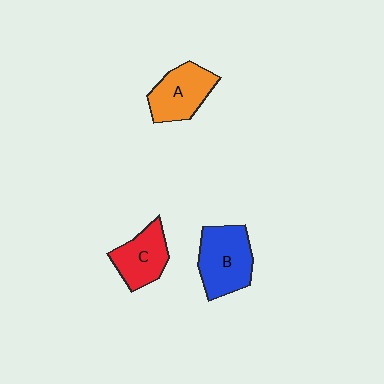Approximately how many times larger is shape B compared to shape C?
Approximately 1.3 times.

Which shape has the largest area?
Shape B (blue).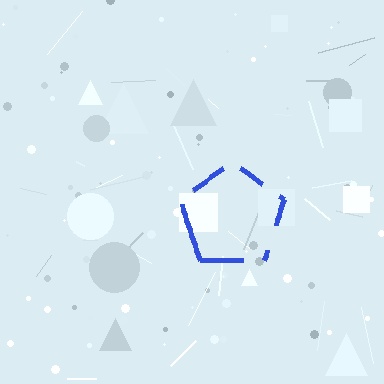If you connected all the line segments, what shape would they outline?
They would outline a pentagon.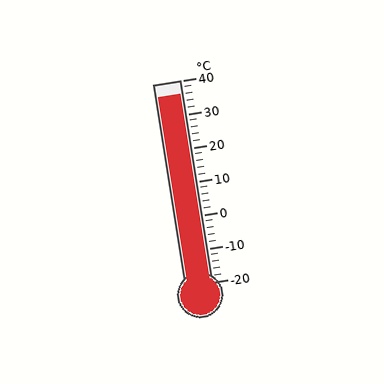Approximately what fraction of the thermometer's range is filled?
The thermometer is filled to approximately 95% of its range.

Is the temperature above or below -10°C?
The temperature is above -10°C.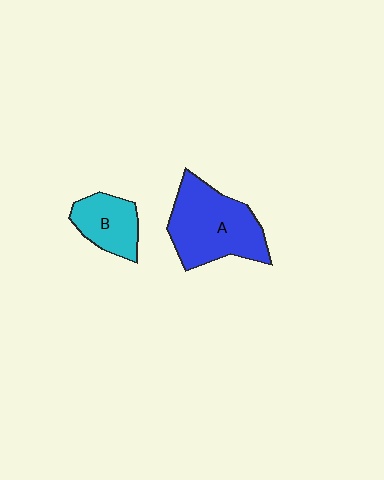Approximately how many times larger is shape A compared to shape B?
Approximately 1.9 times.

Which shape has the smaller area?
Shape B (cyan).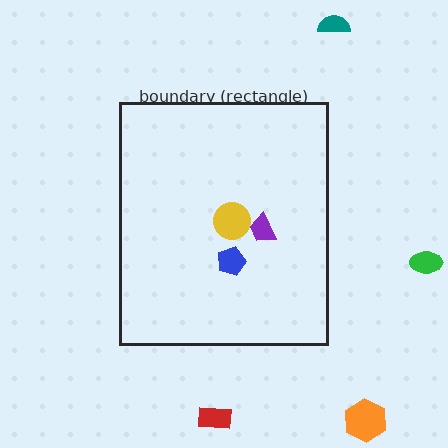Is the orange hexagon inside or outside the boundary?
Outside.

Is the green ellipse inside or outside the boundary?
Outside.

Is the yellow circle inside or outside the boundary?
Inside.